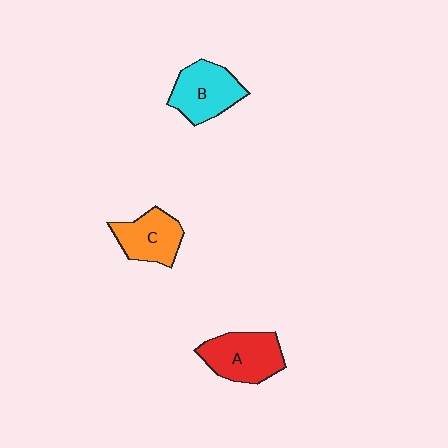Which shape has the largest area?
Shape A (red).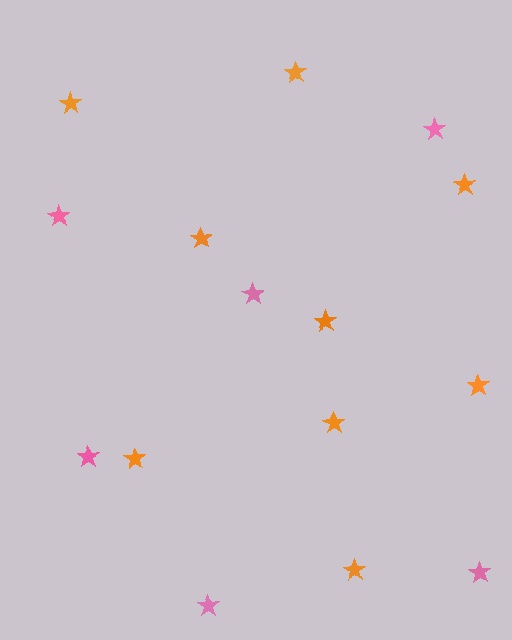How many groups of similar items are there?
There are 2 groups: one group of pink stars (6) and one group of orange stars (9).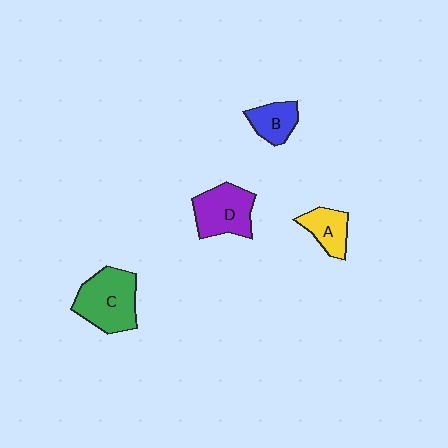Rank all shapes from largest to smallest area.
From largest to smallest: C (green), D (purple), A (yellow), B (blue).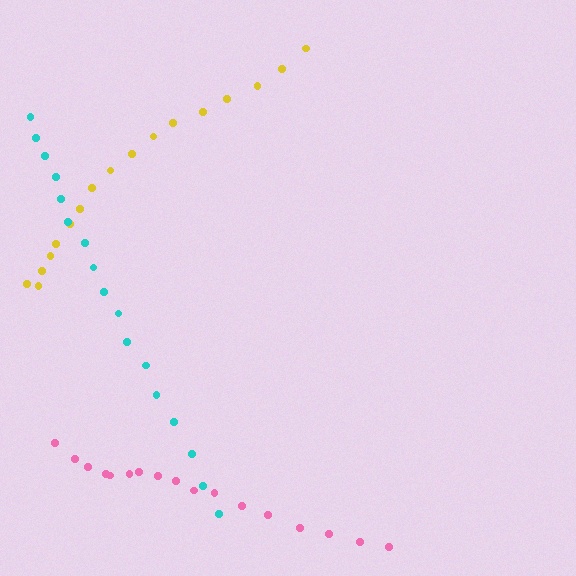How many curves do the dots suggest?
There are 3 distinct paths.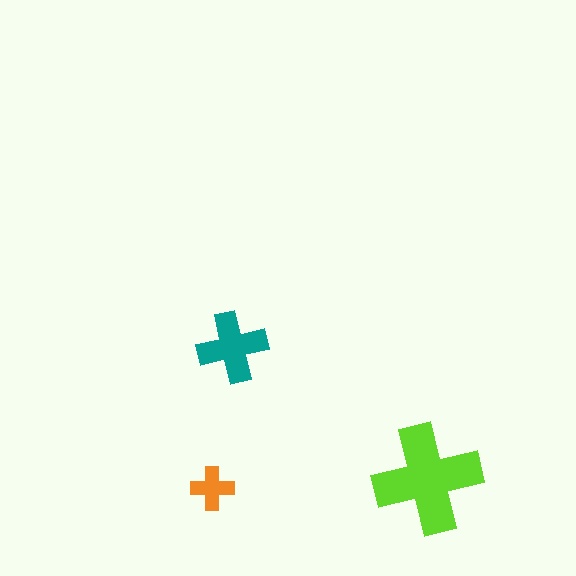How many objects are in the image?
There are 3 objects in the image.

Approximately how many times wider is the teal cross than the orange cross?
About 1.5 times wider.